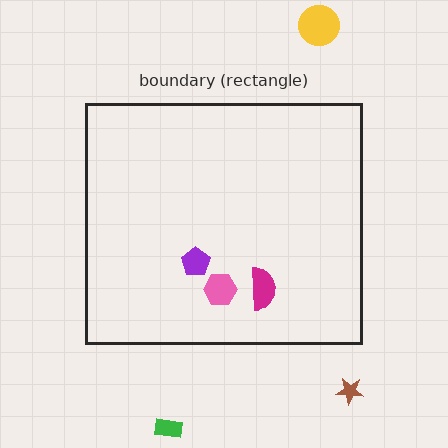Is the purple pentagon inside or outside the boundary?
Inside.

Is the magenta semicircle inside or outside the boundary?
Inside.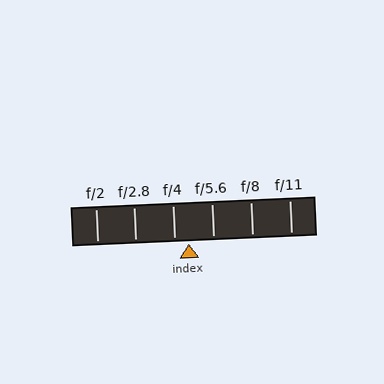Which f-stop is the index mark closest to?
The index mark is closest to f/4.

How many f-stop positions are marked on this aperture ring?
There are 6 f-stop positions marked.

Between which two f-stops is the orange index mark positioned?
The index mark is between f/4 and f/5.6.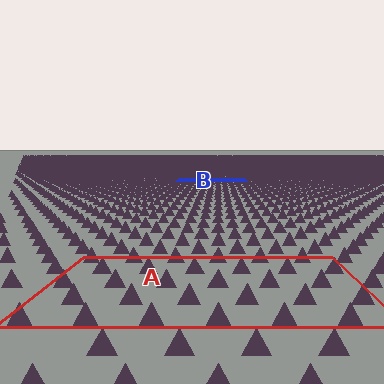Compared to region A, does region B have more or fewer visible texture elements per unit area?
Region B has more texture elements per unit area — they are packed more densely because it is farther away.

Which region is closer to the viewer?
Region A is closer. The texture elements there are larger and more spread out.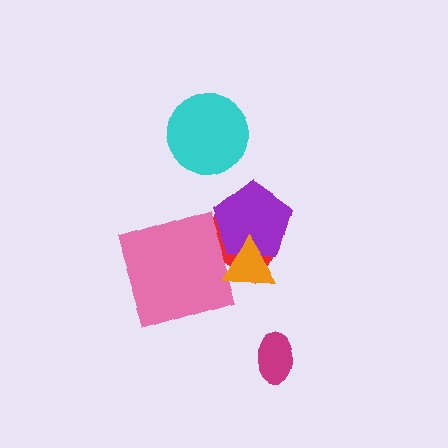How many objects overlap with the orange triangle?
2 objects overlap with the orange triangle.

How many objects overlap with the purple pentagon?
2 objects overlap with the purple pentagon.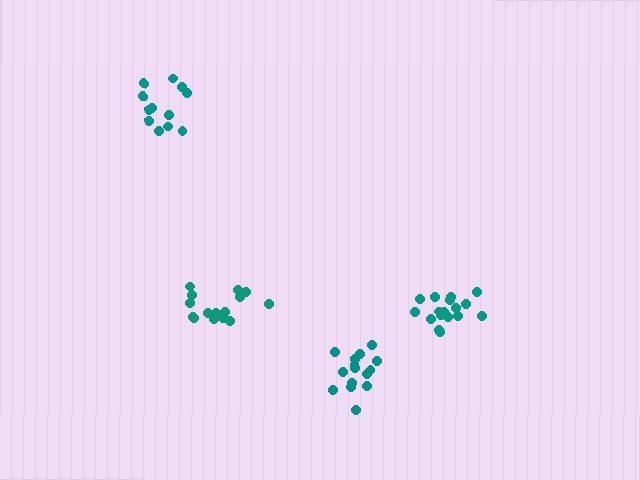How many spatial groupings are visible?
There are 4 spatial groupings.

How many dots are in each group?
Group 1: 18 dots, Group 2: 15 dots, Group 3: 15 dots, Group 4: 12 dots (60 total).